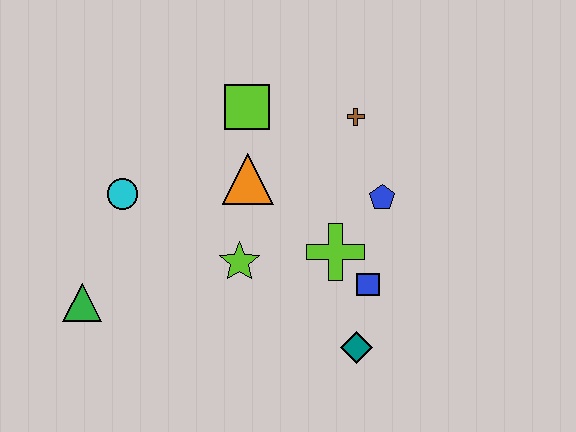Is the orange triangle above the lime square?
No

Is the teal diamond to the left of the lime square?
No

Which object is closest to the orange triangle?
The lime square is closest to the orange triangle.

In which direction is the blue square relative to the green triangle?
The blue square is to the right of the green triangle.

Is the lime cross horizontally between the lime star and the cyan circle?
No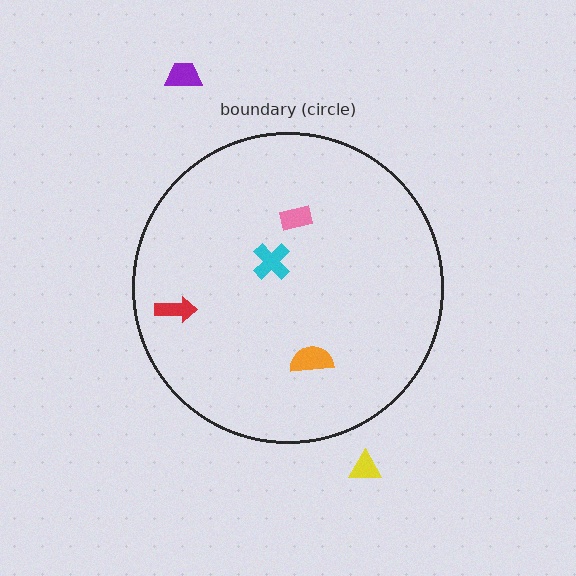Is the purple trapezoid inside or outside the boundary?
Outside.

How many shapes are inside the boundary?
4 inside, 2 outside.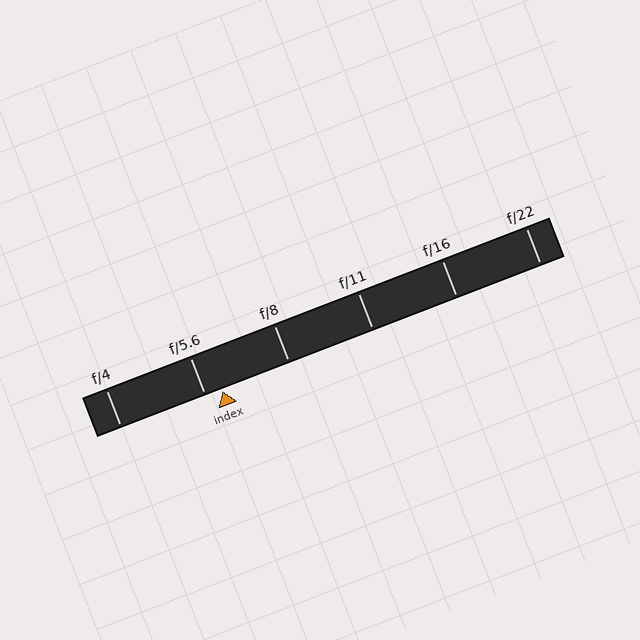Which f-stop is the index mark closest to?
The index mark is closest to f/5.6.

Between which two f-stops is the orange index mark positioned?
The index mark is between f/5.6 and f/8.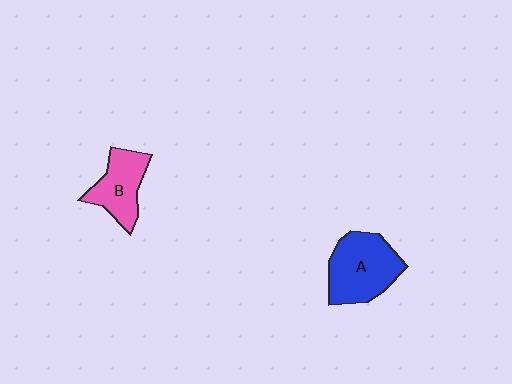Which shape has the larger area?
Shape A (blue).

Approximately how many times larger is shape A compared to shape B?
Approximately 1.4 times.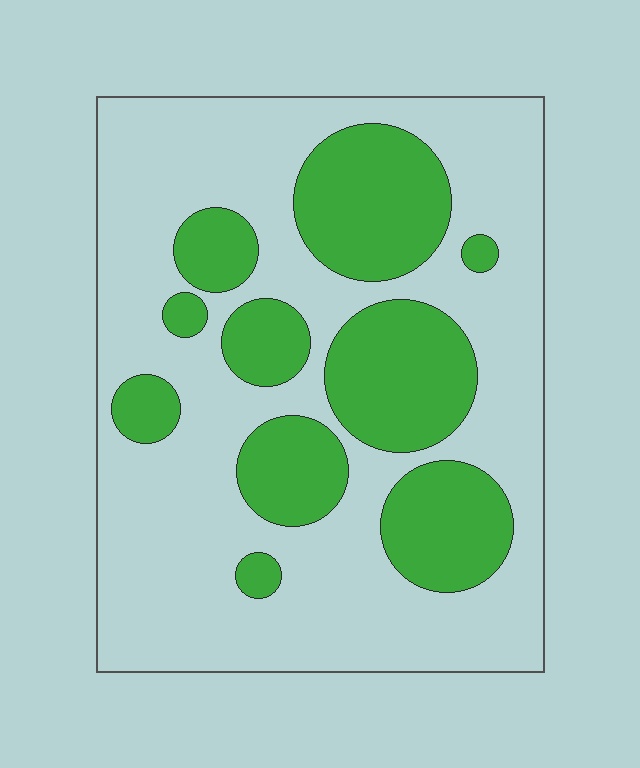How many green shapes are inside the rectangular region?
10.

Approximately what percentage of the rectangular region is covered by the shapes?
Approximately 30%.